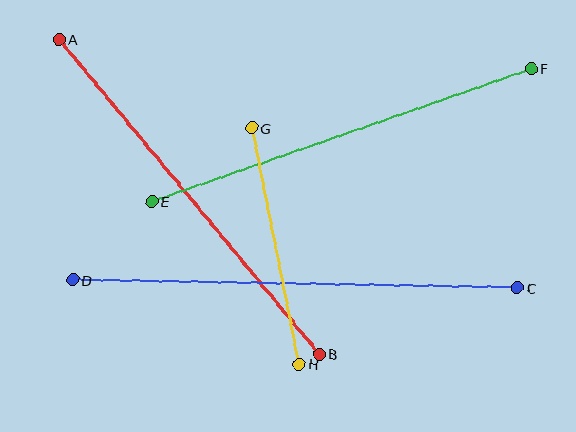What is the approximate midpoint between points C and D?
The midpoint is at approximately (295, 284) pixels.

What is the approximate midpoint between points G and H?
The midpoint is at approximately (275, 246) pixels.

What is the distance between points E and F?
The distance is approximately 402 pixels.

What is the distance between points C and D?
The distance is approximately 445 pixels.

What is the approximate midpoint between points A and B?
The midpoint is at approximately (189, 197) pixels.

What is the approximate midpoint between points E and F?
The midpoint is at approximately (342, 135) pixels.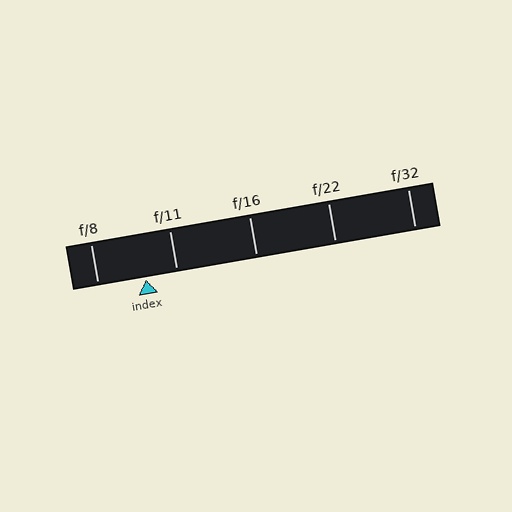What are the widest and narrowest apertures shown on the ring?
The widest aperture shown is f/8 and the narrowest is f/32.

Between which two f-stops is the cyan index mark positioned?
The index mark is between f/8 and f/11.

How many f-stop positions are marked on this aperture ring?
There are 5 f-stop positions marked.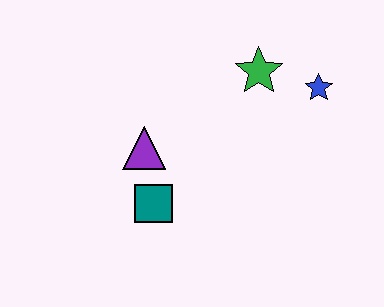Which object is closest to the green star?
The blue star is closest to the green star.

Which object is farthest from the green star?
The teal square is farthest from the green star.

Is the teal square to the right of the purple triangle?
Yes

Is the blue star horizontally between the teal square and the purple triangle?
No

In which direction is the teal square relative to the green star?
The teal square is below the green star.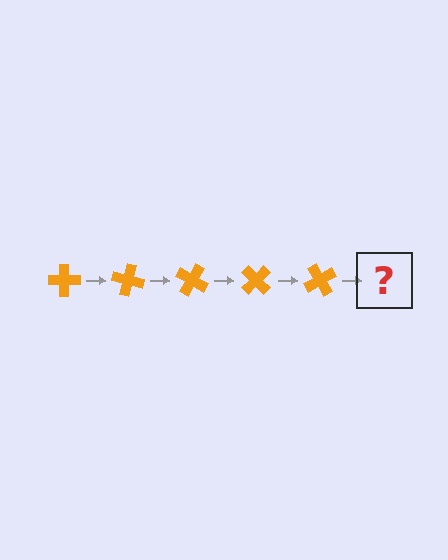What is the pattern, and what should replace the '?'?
The pattern is that the cross rotates 15 degrees each step. The '?' should be an orange cross rotated 75 degrees.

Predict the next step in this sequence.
The next step is an orange cross rotated 75 degrees.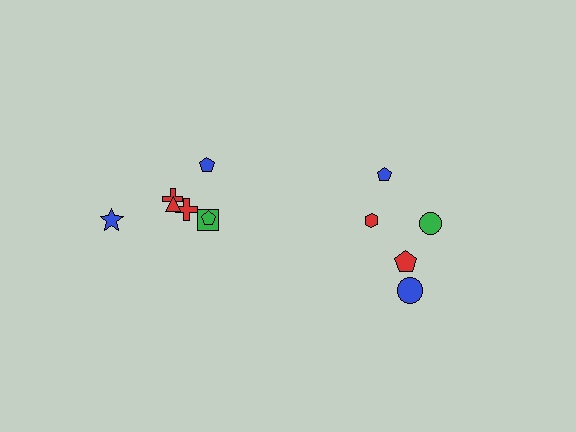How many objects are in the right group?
There are 5 objects.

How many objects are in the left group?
There are 7 objects.